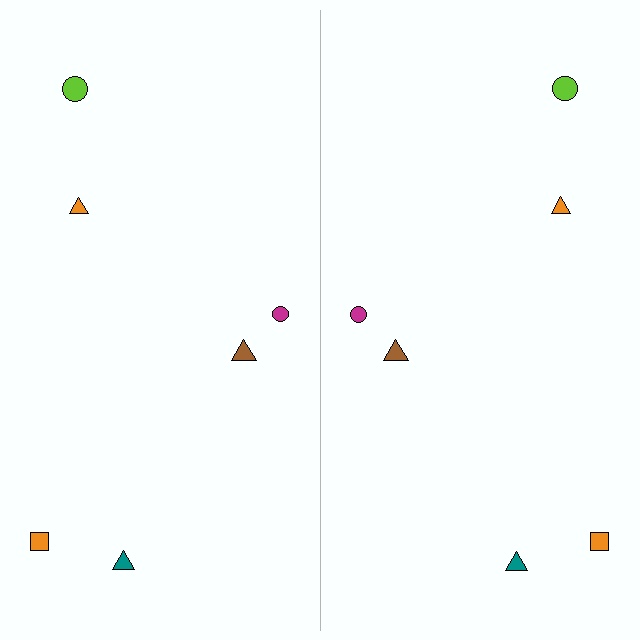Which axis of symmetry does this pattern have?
The pattern has a vertical axis of symmetry running through the center of the image.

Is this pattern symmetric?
Yes, this pattern has bilateral (reflection) symmetry.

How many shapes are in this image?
There are 12 shapes in this image.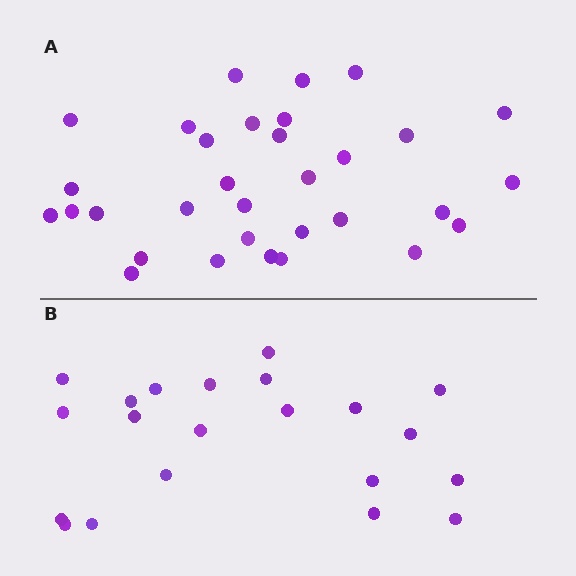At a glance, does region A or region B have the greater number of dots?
Region A (the top region) has more dots.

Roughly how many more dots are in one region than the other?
Region A has roughly 12 or so more dots than region B.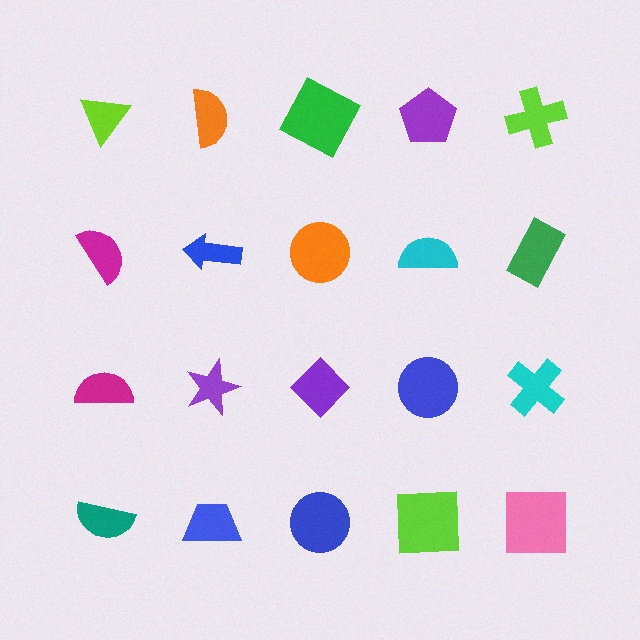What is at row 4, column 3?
A blue circle.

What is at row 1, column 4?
A purple pentagon.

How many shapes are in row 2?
5 shapes.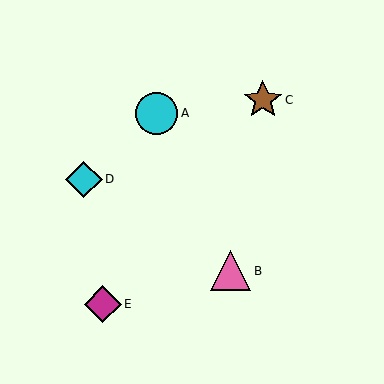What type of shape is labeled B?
Shape B is a pink triangle.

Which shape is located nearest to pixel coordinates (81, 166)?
The cyan diamond (labeled D) at (84, 179) is nearest to that location.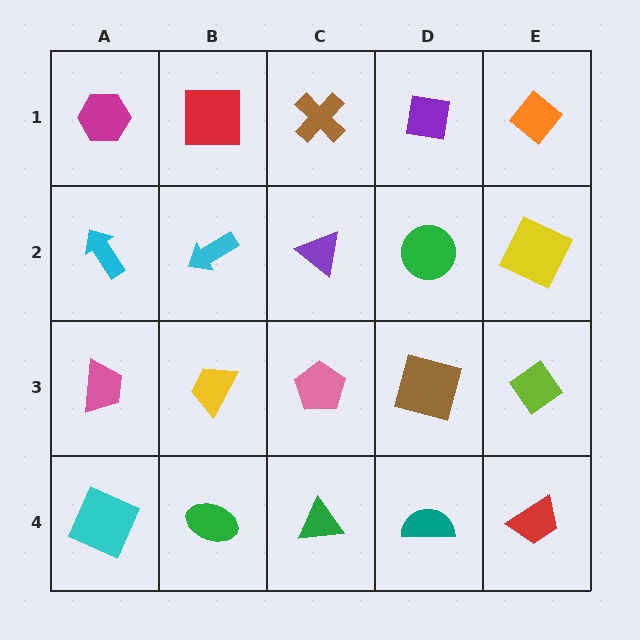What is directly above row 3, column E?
A yellow square.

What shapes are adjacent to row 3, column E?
A yellow square (row 2, column E), a red trapezoid (row 4, column E), a brown square (row 3, column D).